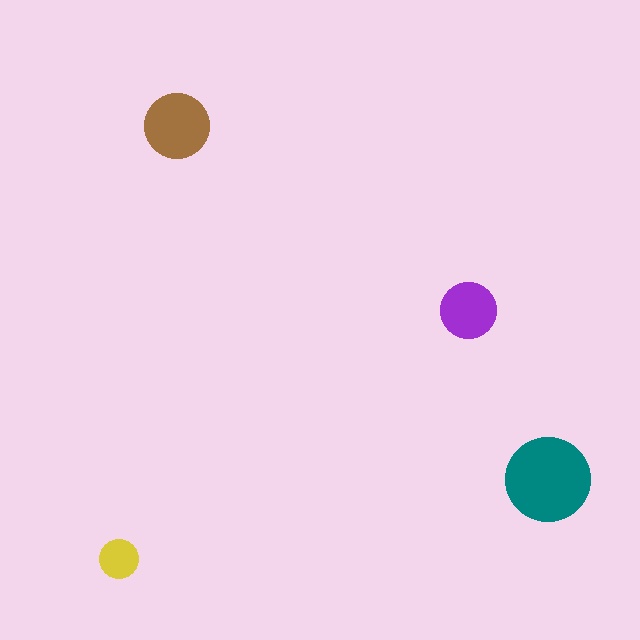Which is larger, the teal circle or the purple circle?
The teal one.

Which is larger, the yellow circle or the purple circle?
The purple one.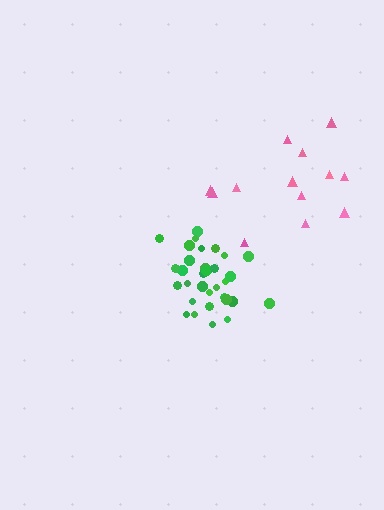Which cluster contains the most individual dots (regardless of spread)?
Green (32).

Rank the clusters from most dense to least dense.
green, pink.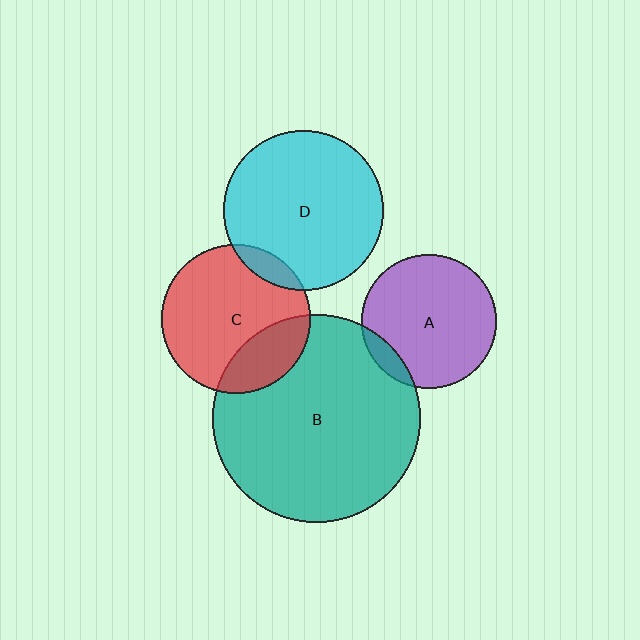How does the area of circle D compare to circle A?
Approximately 1.4 times.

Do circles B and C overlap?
Yes.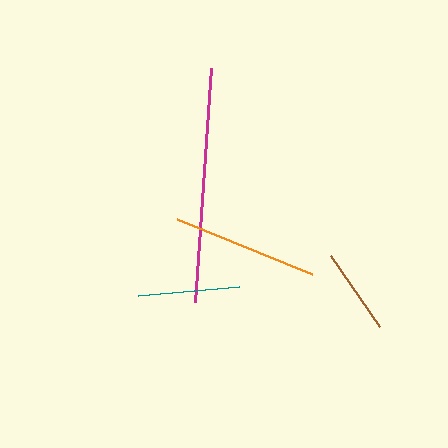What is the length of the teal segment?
The teal segment is approximately 102 pixels long.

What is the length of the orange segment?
The orange segment is approximately 146 pixels long.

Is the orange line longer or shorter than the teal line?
The orange line is longer than the teal line.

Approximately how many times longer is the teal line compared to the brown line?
The teal line is approximately 1.2 times the length of the brown line.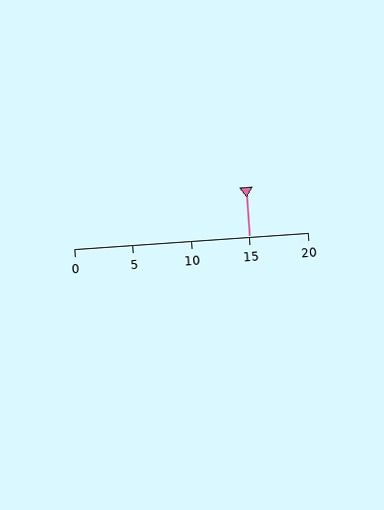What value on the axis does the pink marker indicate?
The marker indicates approximately 15.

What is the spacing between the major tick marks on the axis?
The major ticks are spaced 5 apart.